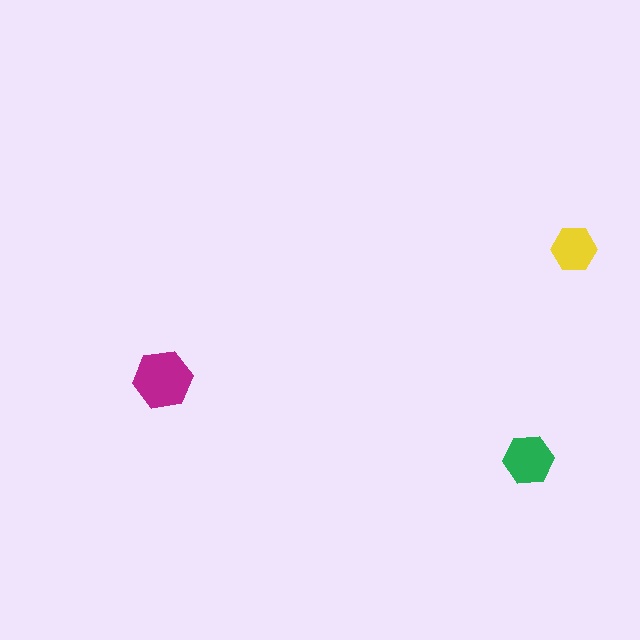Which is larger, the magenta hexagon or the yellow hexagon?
The magenta one.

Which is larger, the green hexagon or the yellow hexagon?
The green one.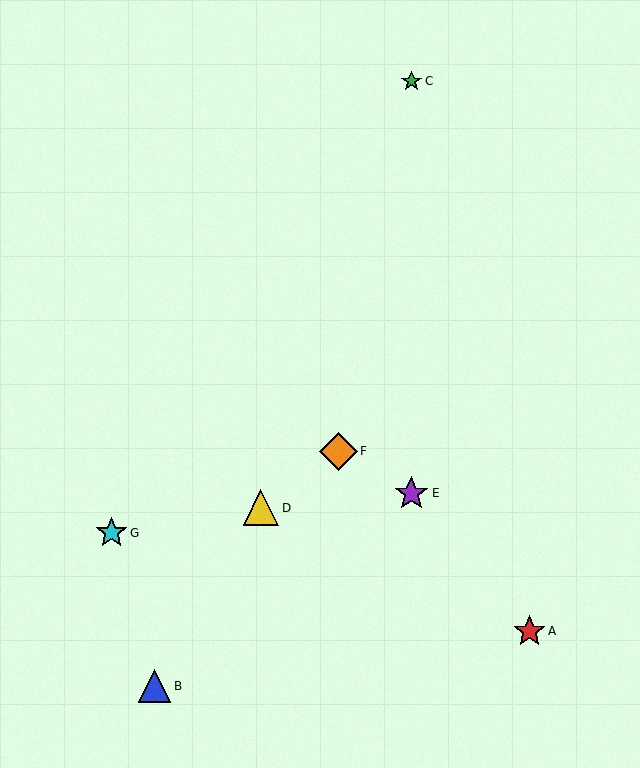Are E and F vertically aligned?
No, E is at x≈411 and F is at x≈339.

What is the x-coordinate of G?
Object G is at x≈112.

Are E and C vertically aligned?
Yes, both are at x≈411.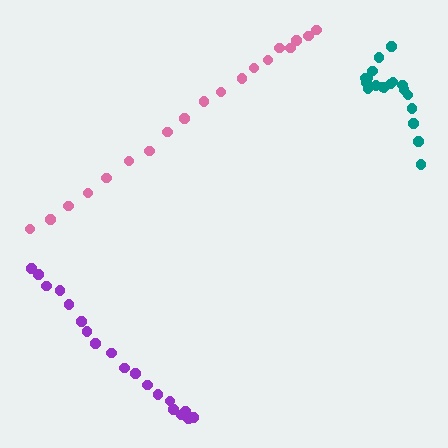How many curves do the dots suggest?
There are 3 distinct paths.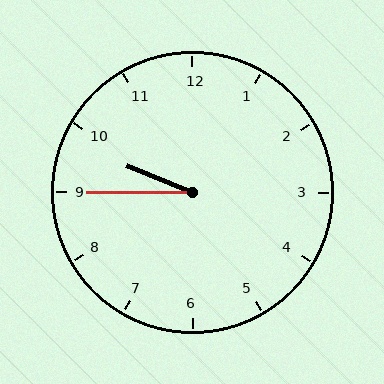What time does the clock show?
9:45.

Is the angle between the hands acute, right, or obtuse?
It is acute.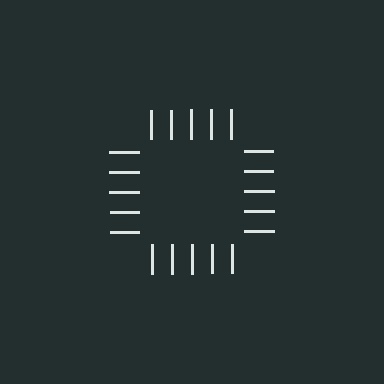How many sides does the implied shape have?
4 sides — the line-ends trace a square.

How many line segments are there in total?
20 — 5 along each of the 4 edges.